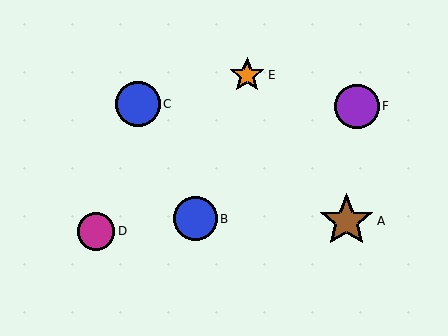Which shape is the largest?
The brown star (labeled A) is the largest.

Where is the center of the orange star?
The center of the orange star is at (247, 75).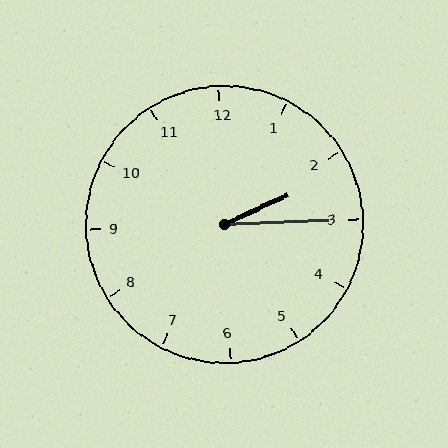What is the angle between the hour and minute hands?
Approximately 22 degrees.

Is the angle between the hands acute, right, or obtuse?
It is acute.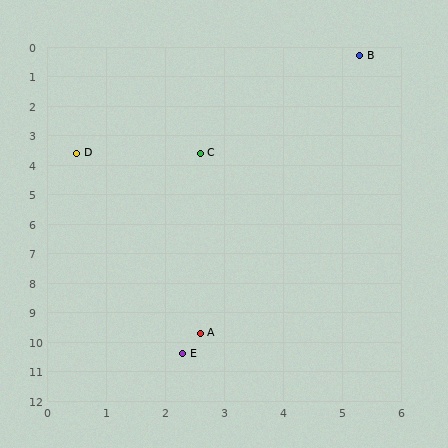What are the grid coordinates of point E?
Point E is at approximately (2.3, 10.4).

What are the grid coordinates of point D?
Point D is at approximately (0.5, 3.6).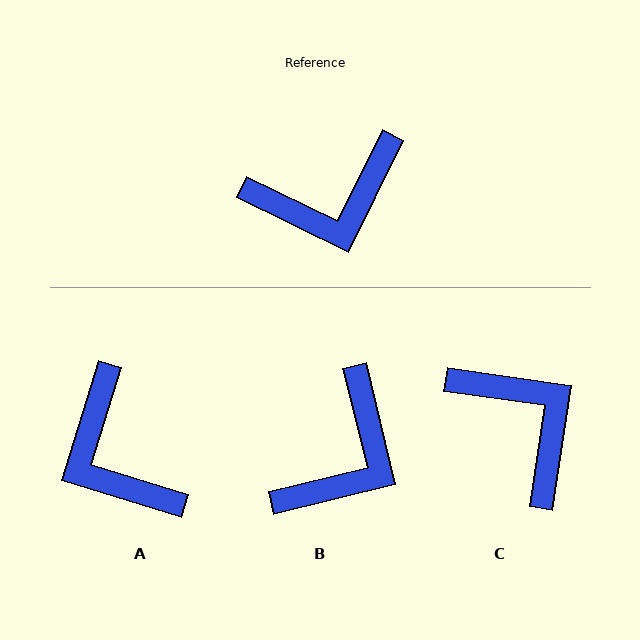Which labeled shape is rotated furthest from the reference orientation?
C, about 108 degrees away.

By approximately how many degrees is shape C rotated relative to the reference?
Approximately 108 degrees counter-clockwise.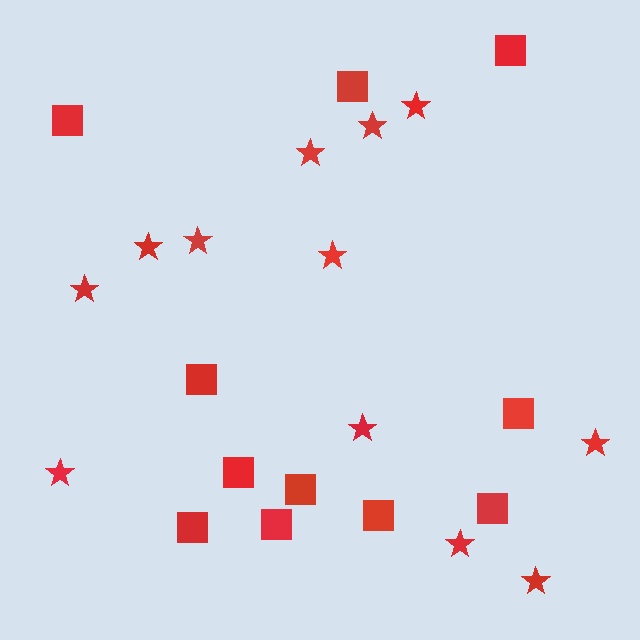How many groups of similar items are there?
There are 2 groups: one group of stars (12) and one group of squares (11).